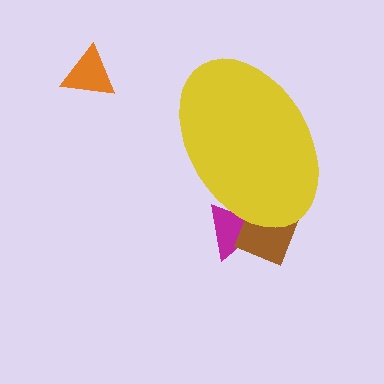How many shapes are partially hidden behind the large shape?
2 shapes are partially hidden.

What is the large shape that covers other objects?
A yellow ellipse.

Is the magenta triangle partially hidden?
Yes, the magenta triangle is partially hidden behind the yellow ellipse.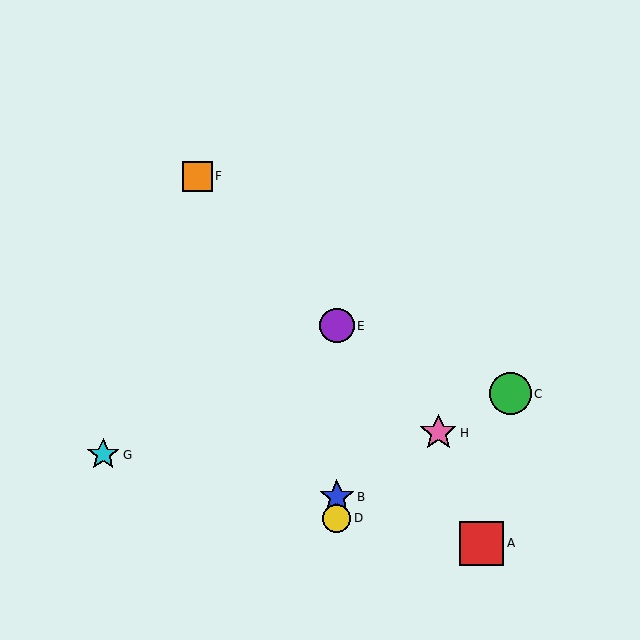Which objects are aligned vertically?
Objects B, D, E are aligned vertically.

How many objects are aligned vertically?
3 objects (B, D, E) are aligned vertically.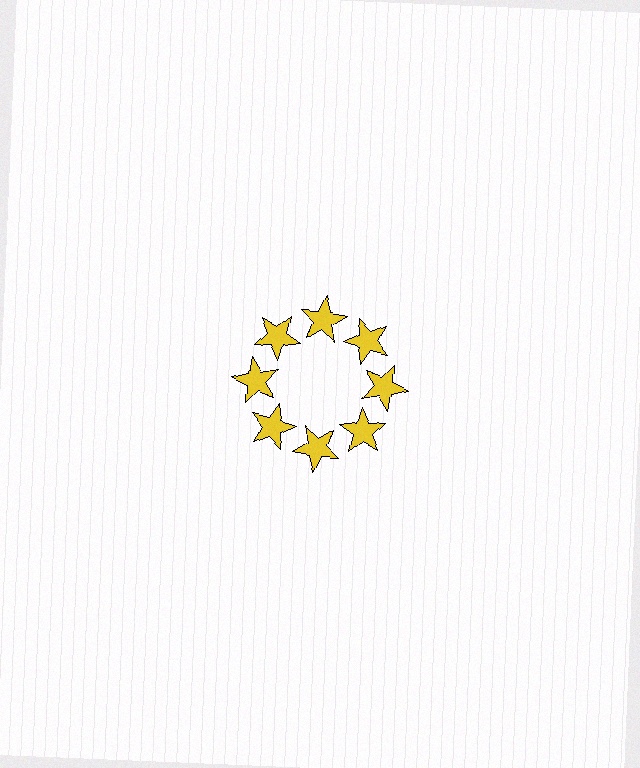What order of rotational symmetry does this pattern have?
This pattern has 8-fold rotational symmetry.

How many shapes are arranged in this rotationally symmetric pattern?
There are 8 shapes, arranged in 8 groups of 1.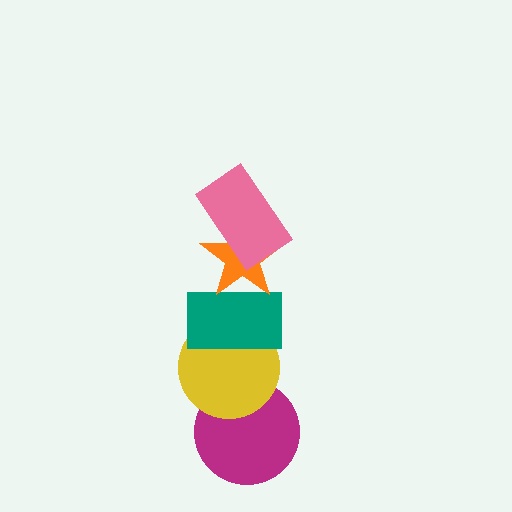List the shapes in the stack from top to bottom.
From top to bottom: the pink rectangle, the orange star, the teal rectangle, the yellow circle, the magenta circle.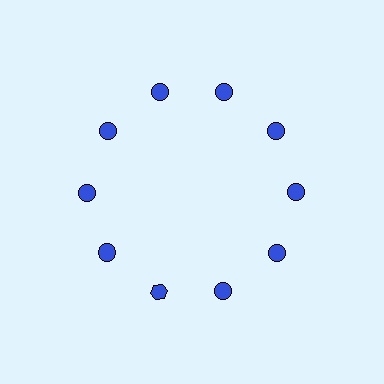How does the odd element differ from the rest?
It has a different shape: hexagon instead of circle.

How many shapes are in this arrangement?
There are 10 shapes arranged in a ring pattern.